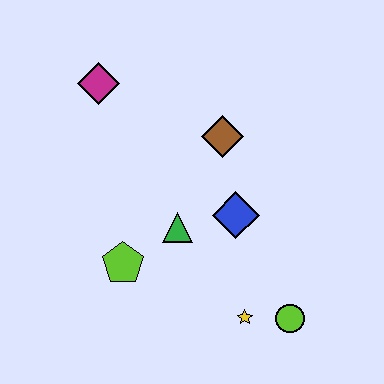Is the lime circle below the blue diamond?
Yes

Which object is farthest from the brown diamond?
The lime circle is farthest from the brown diamond.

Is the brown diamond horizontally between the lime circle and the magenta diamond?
Yes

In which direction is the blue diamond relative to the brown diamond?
The blue diamond is below the brown diamond.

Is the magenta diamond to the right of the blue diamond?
No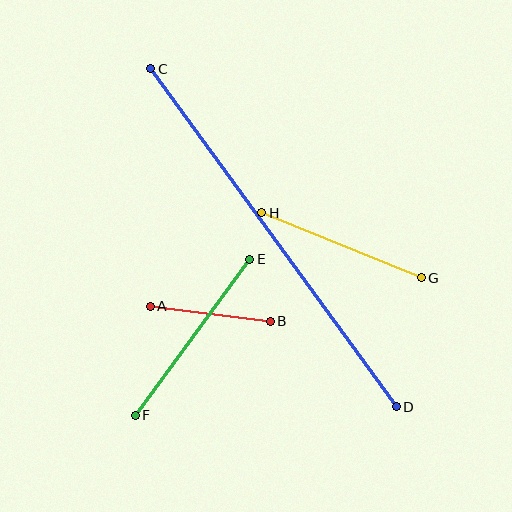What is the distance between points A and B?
The distance is approximately 121 pixels.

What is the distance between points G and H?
The distance is approximately 172 pixels.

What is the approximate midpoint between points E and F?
The midpoint is at approximately (193, 337) pixels.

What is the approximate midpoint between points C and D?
The midpoint is at approximately (274, 238) pixels.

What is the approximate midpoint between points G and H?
The midpoint is at approximately (342, 245) pixels.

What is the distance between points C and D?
The distance is approximately 417 pixels.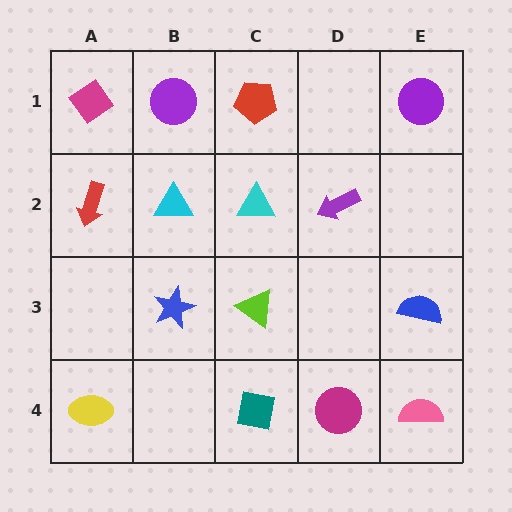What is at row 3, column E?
A blue semicircle.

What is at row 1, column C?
A red pentagon.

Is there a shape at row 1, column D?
No, that cell is empty.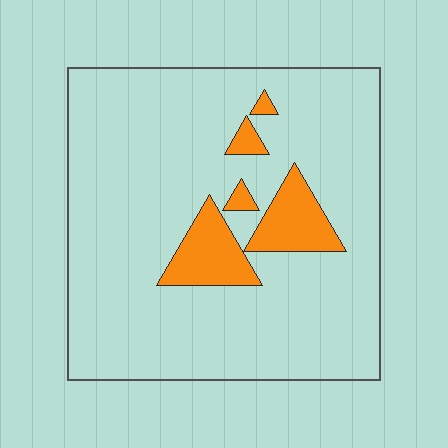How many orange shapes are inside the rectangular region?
5.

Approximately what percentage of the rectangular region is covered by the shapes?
Approximately 10%.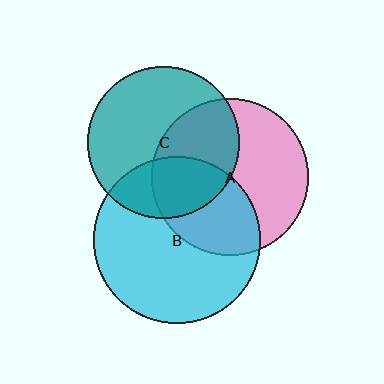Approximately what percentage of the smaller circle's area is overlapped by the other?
Approximately 40%.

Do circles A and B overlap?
Yes.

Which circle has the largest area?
Circle B (cyan).